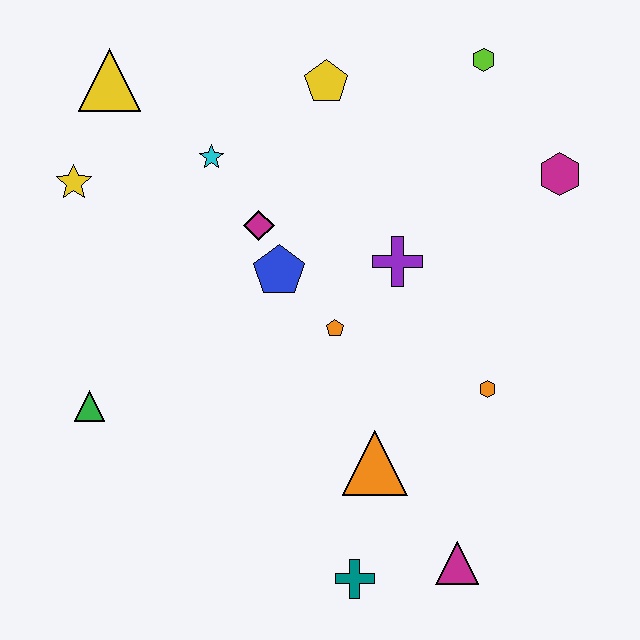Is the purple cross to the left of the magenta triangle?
Yes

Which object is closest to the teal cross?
The magenta triangle is closest to the teal cross.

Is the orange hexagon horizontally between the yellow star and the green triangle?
No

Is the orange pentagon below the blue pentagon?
Yes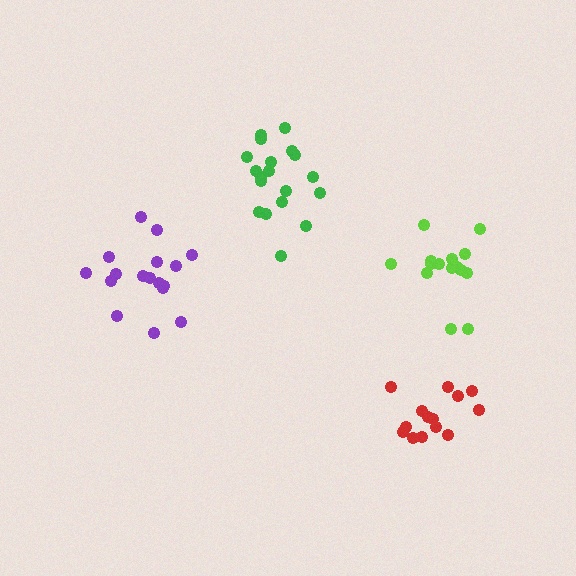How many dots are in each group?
Group 1: 15 dots, Group 2: 14 dots, Group 3: 17 dots, Group 4: 19 dots (65 total).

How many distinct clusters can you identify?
There are 4 distinct clusters.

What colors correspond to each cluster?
The clusters are colored: lime, red, purple, green.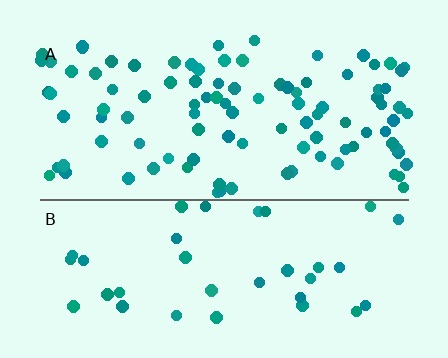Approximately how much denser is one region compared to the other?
Approximately 2.5× — region A over region B.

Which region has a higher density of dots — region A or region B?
A (the top).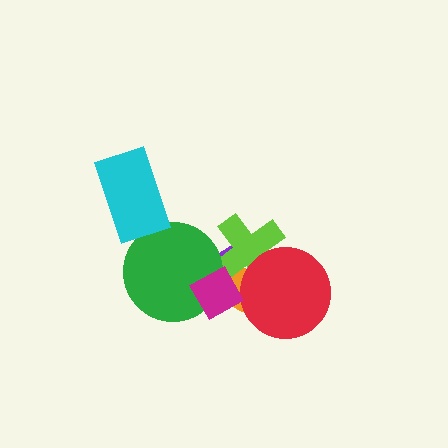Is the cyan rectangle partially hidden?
No, no other shape covers it.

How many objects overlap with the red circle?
3 objects overlap with the red circle.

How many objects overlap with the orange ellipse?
4 objects overlap with the orange ellipse.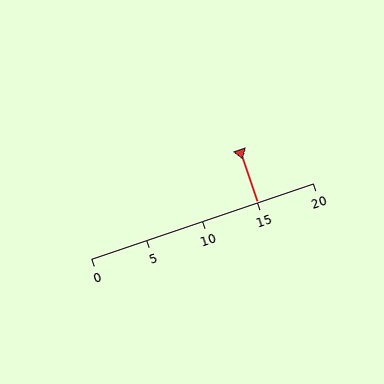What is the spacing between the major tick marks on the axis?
The major ticks are spaced 5 apart.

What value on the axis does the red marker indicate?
The marker indicates approximately 15.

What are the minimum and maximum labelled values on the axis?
The axis runs from 0 to 20.